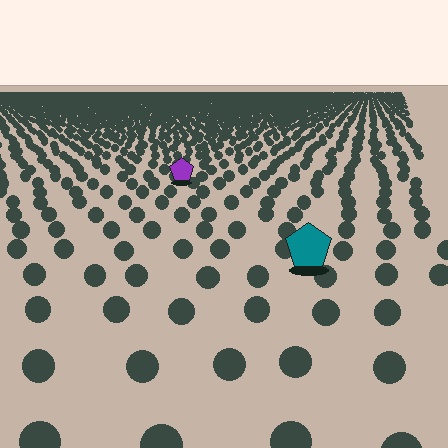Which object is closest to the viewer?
The teal pentagon is closest. The texture marks near it are larger and more spread out.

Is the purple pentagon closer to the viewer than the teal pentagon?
No. The teal pentagon is closer — you can tell from the texture gradient: the ground texture is coarser near it.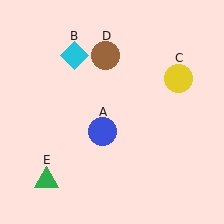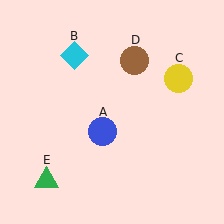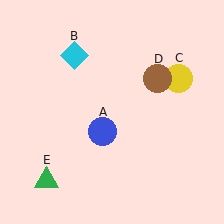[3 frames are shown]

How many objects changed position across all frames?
1 object changed position: brown circle (object D).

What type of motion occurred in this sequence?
The brown circle (object D) rotated clockwise around the center of the scene.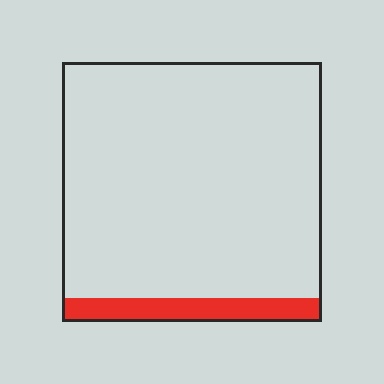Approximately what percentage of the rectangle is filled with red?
Approximately 10%.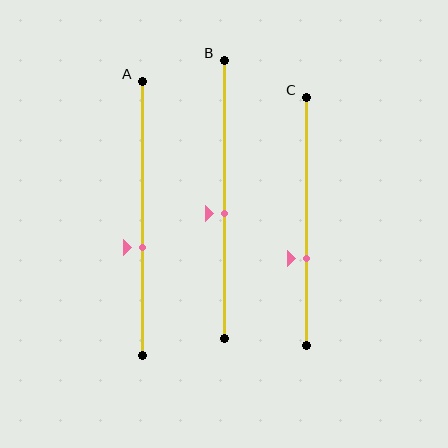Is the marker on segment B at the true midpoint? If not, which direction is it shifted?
No, the marker on segment B is shifted downward by about 5% of the segment length.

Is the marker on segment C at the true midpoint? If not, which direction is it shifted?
No, the marker on segment C is shifted downward by about 15% of the segment length.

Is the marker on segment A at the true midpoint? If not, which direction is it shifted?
No, the marker on segment A is shifted downward by about 10% of the segment length.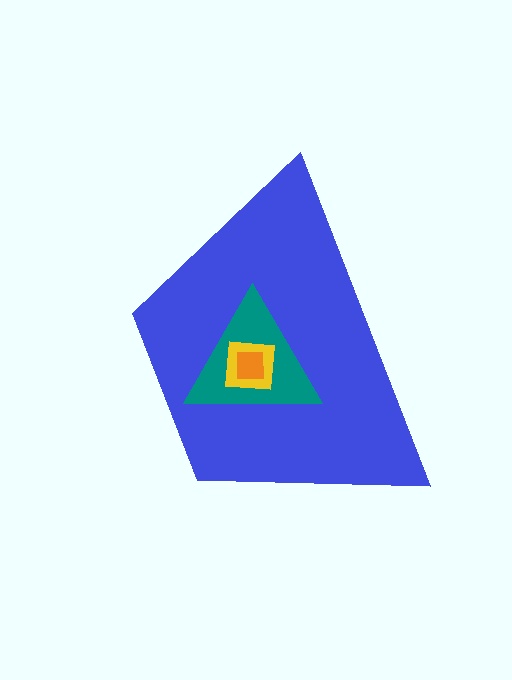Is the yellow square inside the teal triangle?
Yes.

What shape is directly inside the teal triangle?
The yellow square.